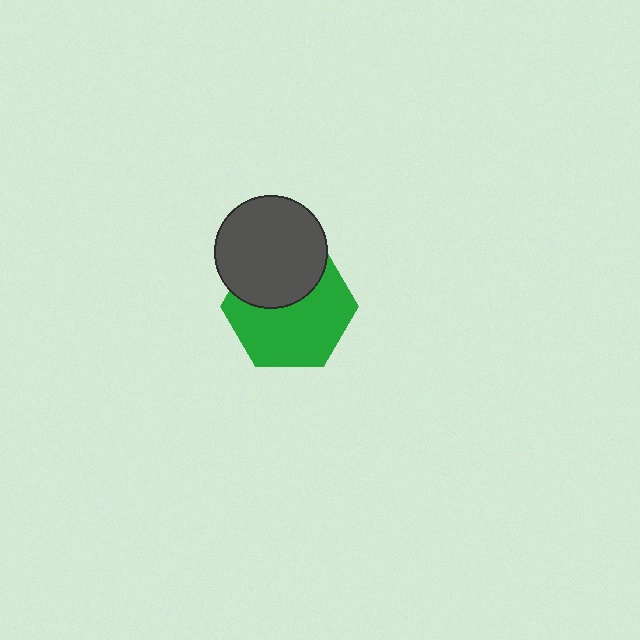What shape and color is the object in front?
The object in front is a dark gray circle.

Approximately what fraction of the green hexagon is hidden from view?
Roughly 37% of the green hexagon is hidden behind the dark gray circle.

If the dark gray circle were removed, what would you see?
You would see the complete green hexagon.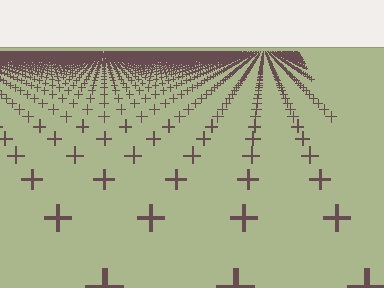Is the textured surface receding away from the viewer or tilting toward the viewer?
The surface is receding away from the viewer. Texture elements get smaller and denser toward the top.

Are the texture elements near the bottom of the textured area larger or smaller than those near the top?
Larger. Near the bottom, elements are closer to the viewer and appear at a bigger on-screen size.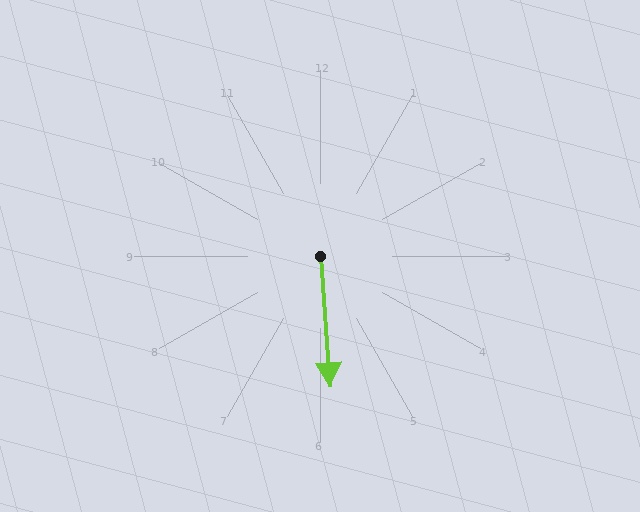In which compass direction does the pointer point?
South.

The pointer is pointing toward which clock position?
Roughly 6 o'clock.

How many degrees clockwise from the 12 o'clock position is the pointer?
Approximately 176 degrees.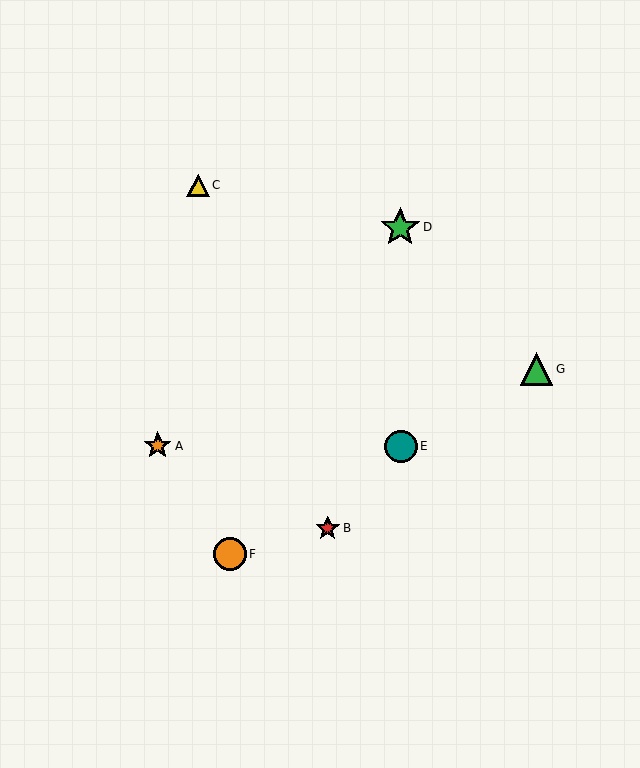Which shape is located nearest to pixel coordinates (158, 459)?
The orange star (labeled A) at (158, 446) is nearest to that location.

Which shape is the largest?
The green star (labeled D) is the largest.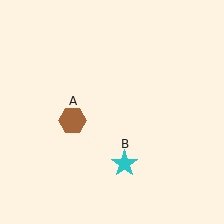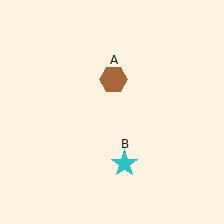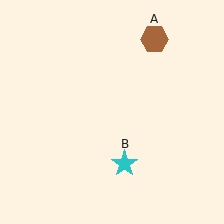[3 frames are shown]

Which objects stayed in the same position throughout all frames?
Cyan star (object B) remained stationary.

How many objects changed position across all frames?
1 object changed position: brown hexagon (object A).